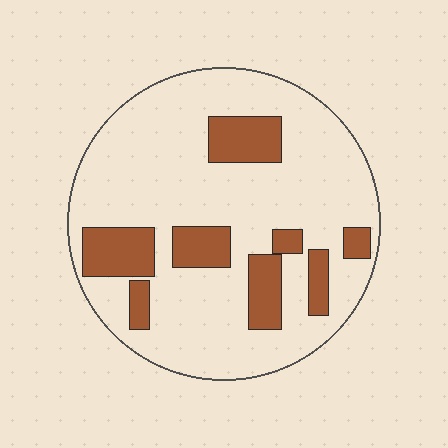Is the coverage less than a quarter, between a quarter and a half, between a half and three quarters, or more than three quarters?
Less than a quarter.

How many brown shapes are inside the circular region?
8.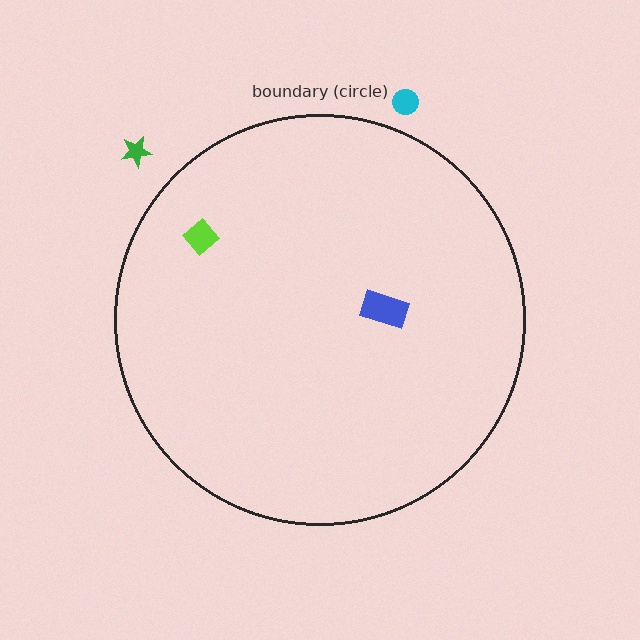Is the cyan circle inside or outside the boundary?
Outside.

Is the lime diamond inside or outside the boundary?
Inside.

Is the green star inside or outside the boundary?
Outside.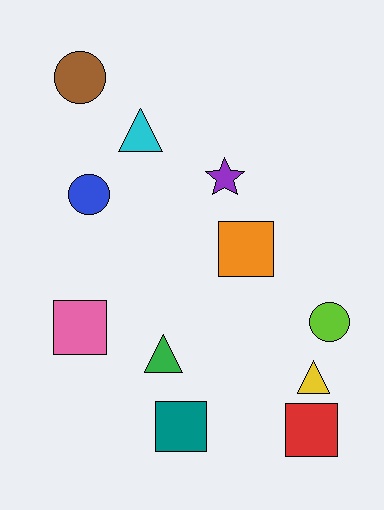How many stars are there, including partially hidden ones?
There is 1 star.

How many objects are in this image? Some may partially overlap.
There are 11 objects.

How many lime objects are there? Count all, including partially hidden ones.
There is 1 lime object.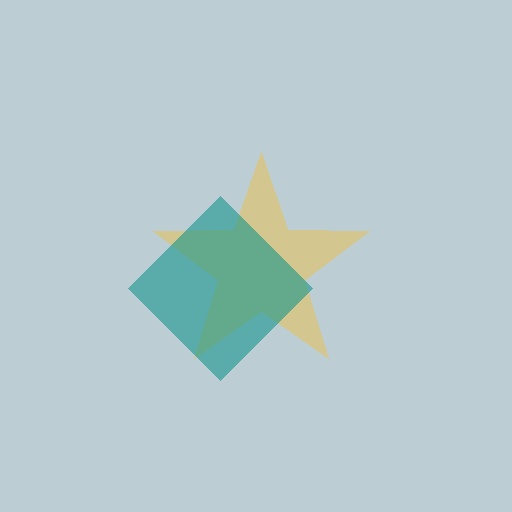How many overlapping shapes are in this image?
There are 2 overlapping shapes in the image.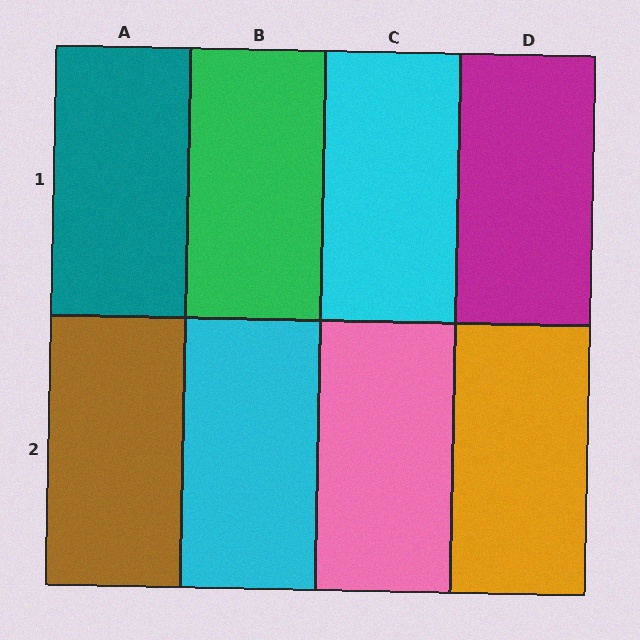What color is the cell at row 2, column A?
Brown.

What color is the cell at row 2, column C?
Pink.